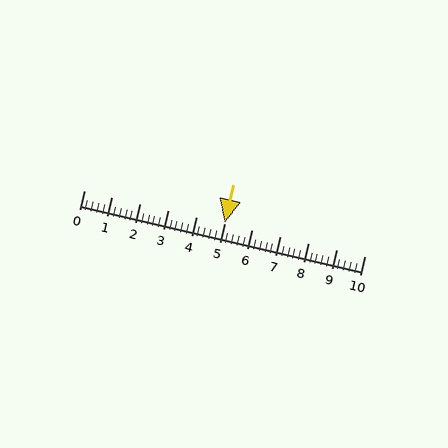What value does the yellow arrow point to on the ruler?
The yellow arrow points to approximately 5.0.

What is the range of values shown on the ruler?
The ruler shows values from 0 to 10.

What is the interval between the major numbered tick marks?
The major tick marks are spaced 1 units apart.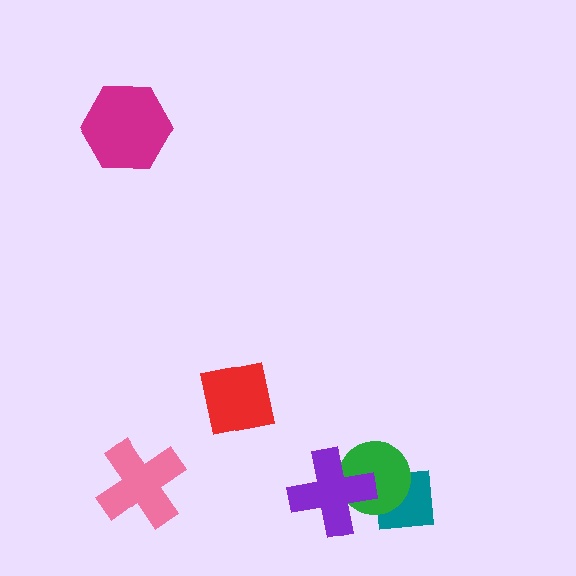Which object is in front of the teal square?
The green circle is in front of the teal square.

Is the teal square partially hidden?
Yes, it is partially covered by another shape.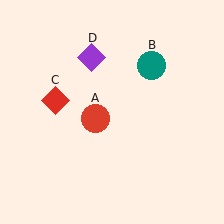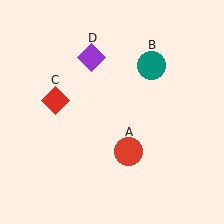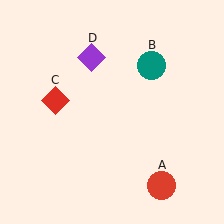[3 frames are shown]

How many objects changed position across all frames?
1 object changed position: red circle (object A).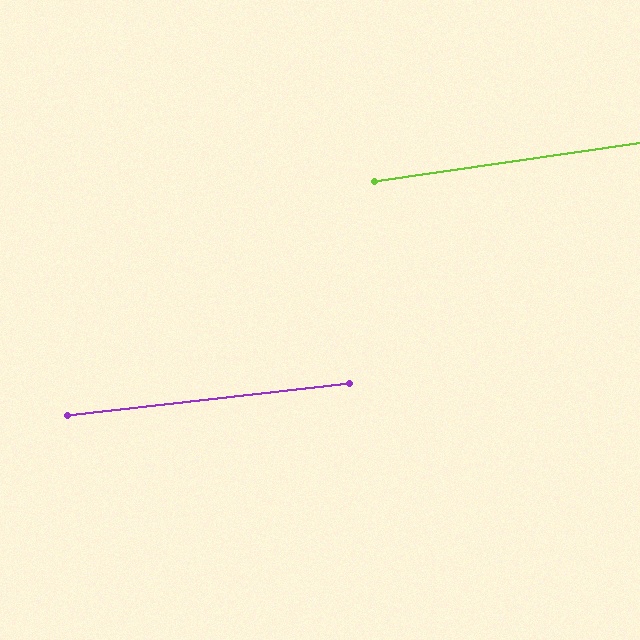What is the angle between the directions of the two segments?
Approximately 2 degrees.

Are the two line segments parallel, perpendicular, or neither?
Parallel — their directions differ by only 1.7°.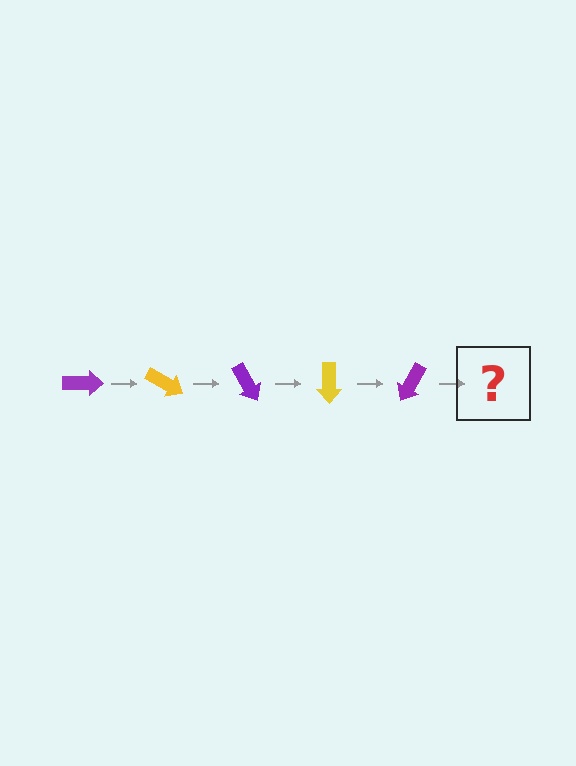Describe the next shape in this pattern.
It should be a yellow arrow, rotated 150 degrees from the start.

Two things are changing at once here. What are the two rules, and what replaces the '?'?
The two rules are that it rotates 30 degrees each step and the color cycles through purple and yellow. The '?' should be a yellow arrow, rotated 150 degrees from the start.